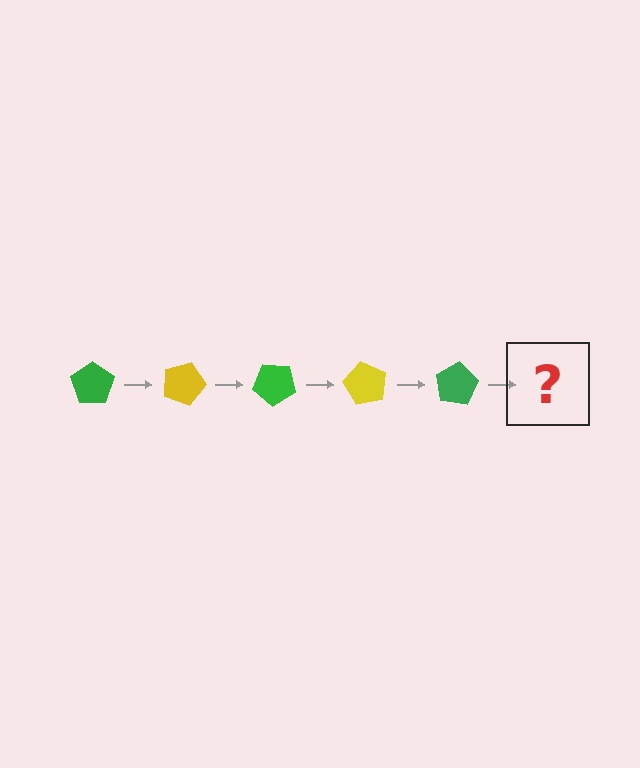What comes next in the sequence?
The next element should be a yellow pentagon, rotated 100 degrees from the start.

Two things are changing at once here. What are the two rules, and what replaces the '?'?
The two rules are that it rotates 20 degrees each step and the color cycles through green and yellow. The '?' should be a yellow pentagon, rotated 100 degrees from the start.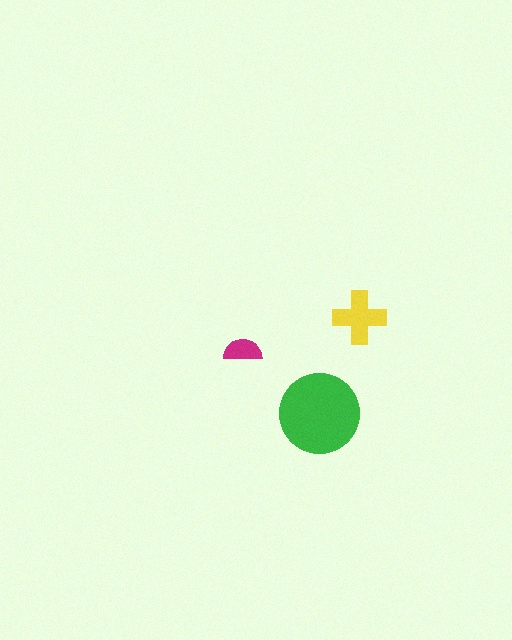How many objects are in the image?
There are 3 objects in the image.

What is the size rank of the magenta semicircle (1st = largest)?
3rd.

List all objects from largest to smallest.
The green circle, the yellow cross, the magenta semicircle.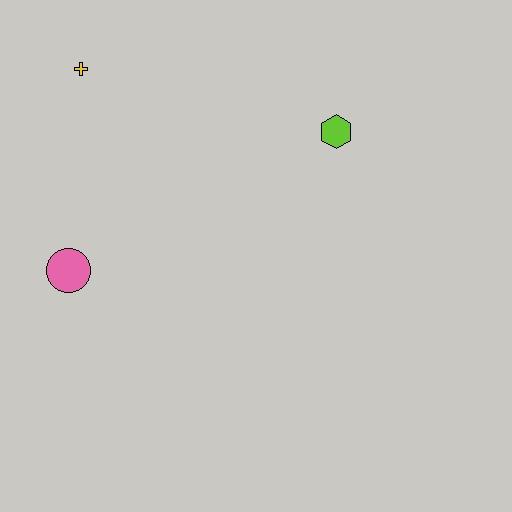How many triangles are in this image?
There are no triangles.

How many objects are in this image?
There are 3 objects.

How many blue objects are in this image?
There are no blue objects.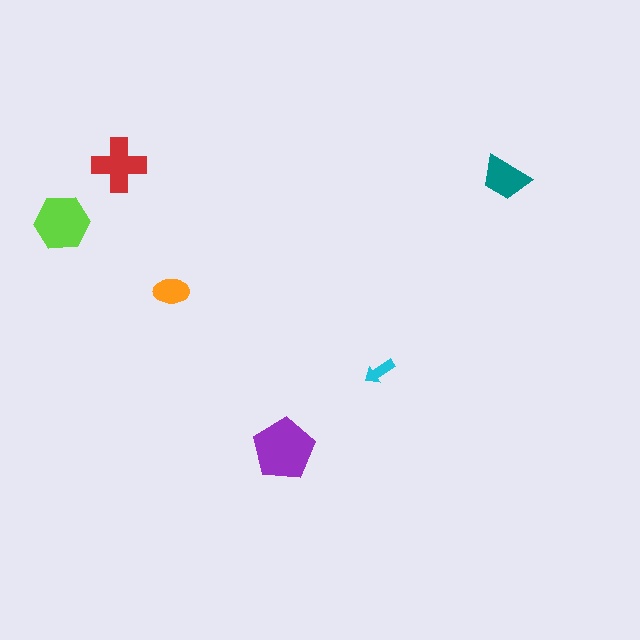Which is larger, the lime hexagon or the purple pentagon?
The purple pentagon.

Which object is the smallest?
The cyan arrow.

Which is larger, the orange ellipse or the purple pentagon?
The purple pentagon.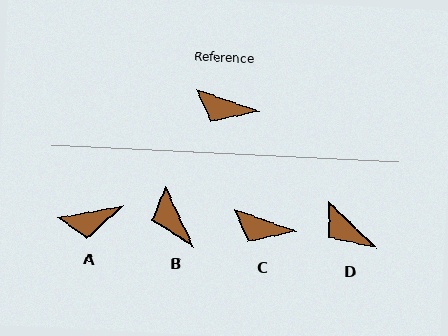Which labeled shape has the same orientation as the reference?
C.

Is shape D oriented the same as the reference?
No, it is off by about 24 degrees.